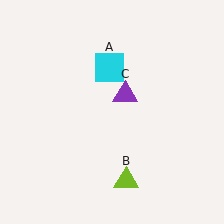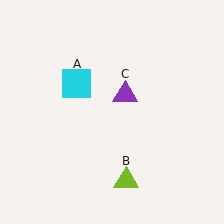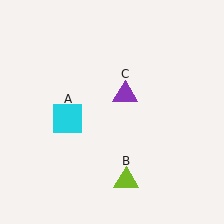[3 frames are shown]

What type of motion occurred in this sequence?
The cyan square (object A) rotated counterclockwise around the center of the scene.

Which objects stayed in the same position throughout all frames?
Lime triangle (object B) and purple triangle (object C) remained stationary.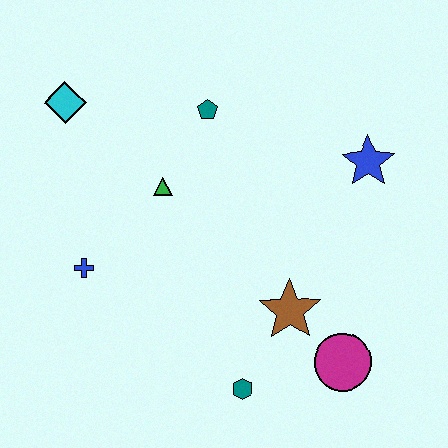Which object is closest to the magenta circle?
The brown star is closest to the magenta circle.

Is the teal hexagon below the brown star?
Yes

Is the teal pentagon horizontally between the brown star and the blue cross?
Yes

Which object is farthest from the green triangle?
The magenta circle is farthest from the green triangle.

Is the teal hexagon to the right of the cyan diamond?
Yes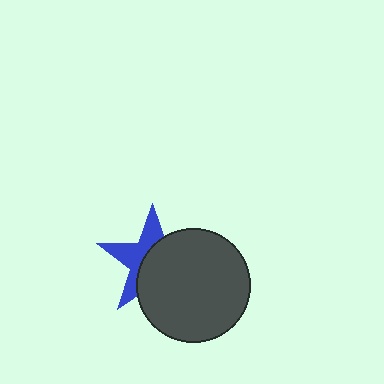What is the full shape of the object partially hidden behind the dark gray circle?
The partially hidden object is a blue star.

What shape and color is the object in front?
The object in front is a dark gray circle.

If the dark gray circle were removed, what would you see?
You would see the complete blue star.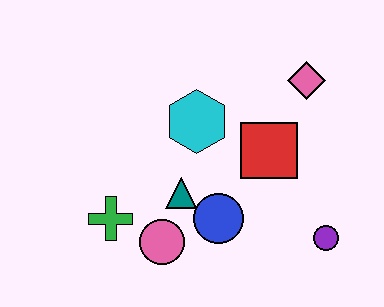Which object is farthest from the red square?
The green cross is farthest from the red square.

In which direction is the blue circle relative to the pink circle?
The blue circle is to the right of the pink circle.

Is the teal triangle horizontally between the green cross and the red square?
Yes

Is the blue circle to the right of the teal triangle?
Yes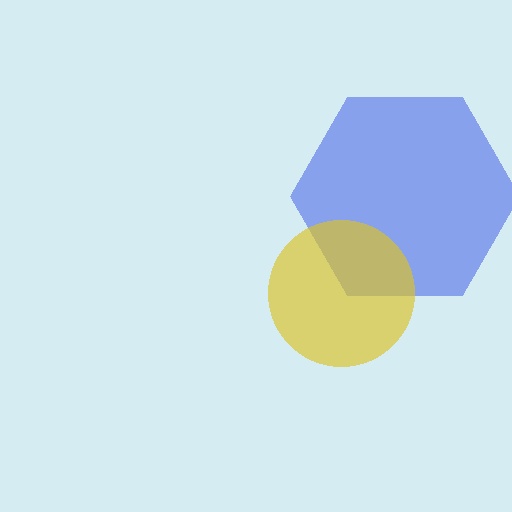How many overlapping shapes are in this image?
There are 2 overlapping shapes in the image.